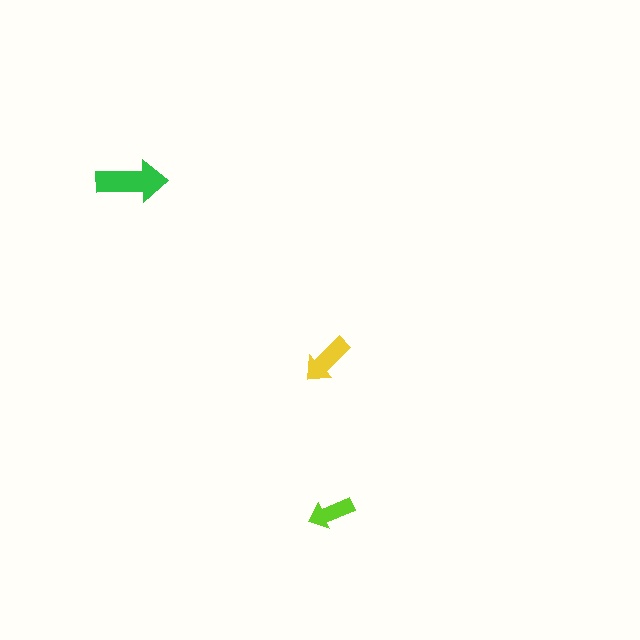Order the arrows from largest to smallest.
the green one, the yellow one, the lime one.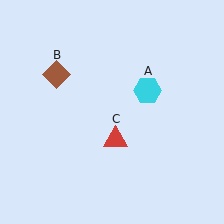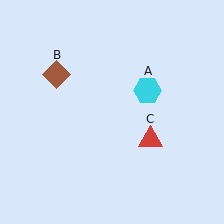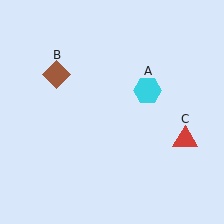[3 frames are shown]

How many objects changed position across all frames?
1 object changed position: red triangle (object C).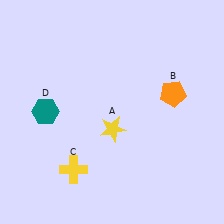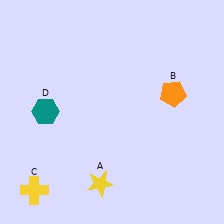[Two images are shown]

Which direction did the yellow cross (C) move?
The yellow cross (C) moved left.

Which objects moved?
The objects that moved are: the yellow star (A), the yellow cross (C).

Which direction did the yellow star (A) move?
The yellow star (A) moved down.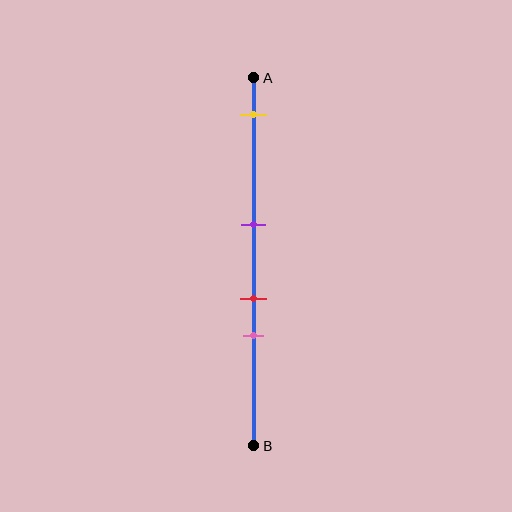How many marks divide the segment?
There are 4 marks dividing the segment.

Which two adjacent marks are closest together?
The red and pink marks are the closest adjacent pair.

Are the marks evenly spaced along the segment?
No, the marks are not evenly spaced.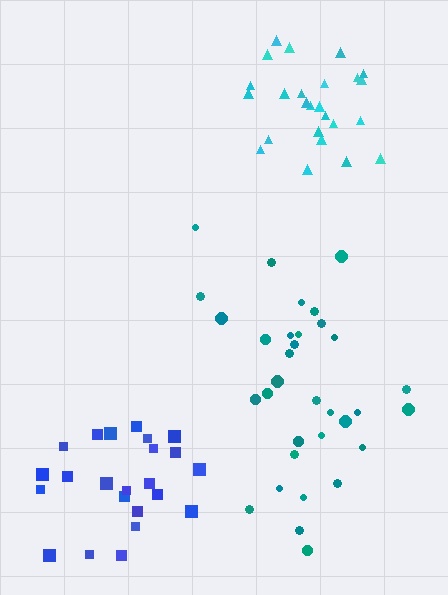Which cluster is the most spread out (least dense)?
Teal.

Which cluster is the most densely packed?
Blue.